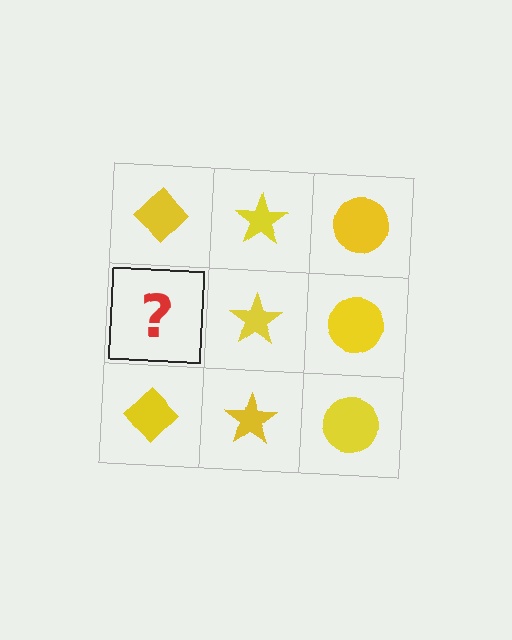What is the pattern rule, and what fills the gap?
The rule is that each column has a consistent shape. The gap should be filled with a yellow diamond.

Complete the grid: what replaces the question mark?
The question mark should be replaced with a yellow diamond.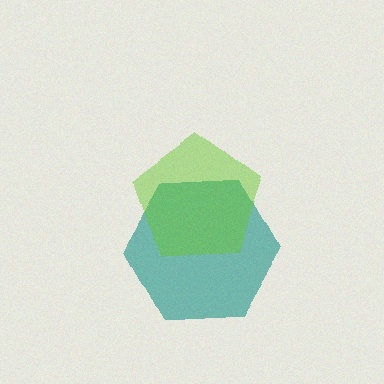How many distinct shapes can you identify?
There are 2 distinct shapes: a teal hexagon, a lime pentagon.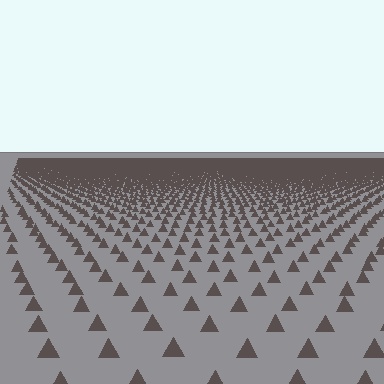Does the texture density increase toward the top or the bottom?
Density increases toward the top.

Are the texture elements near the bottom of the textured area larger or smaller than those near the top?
Larger. Near the bottom, elements are closer to the viewer and appear at a bigger on-screen size.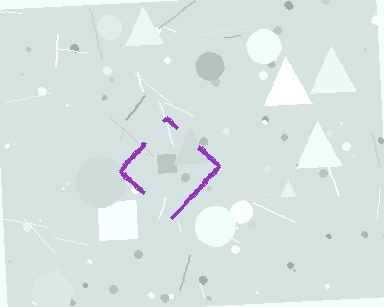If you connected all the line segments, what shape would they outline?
They would outline a diamond.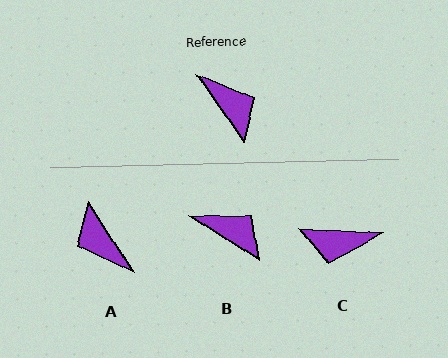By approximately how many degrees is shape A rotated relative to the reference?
Approximately 178 degrees counter-clockwise.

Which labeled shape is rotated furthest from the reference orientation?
A, about 178 degrees away.